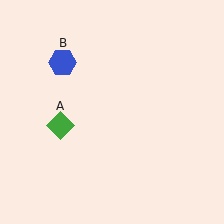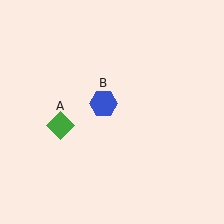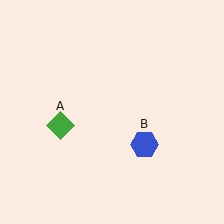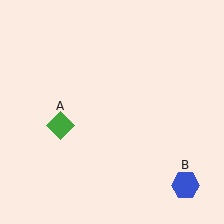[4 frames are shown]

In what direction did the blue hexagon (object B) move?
The blue hexagon (object B) moved down and to the right.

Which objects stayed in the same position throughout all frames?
Green diamond (object A) remained stationary.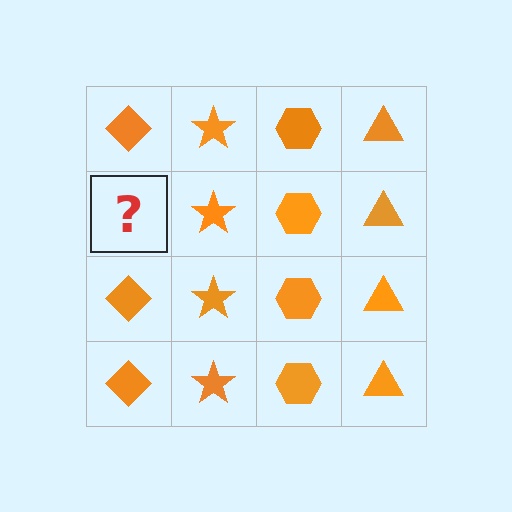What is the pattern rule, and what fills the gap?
The rule is that each column has a consistent shape. The gap should be filled with an orange diamond.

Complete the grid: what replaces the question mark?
The question mark should be replaced with an orange diamond.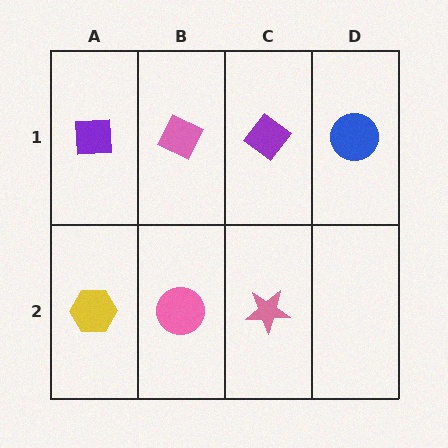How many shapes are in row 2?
3 shapes.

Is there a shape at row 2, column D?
No, that cell is empty.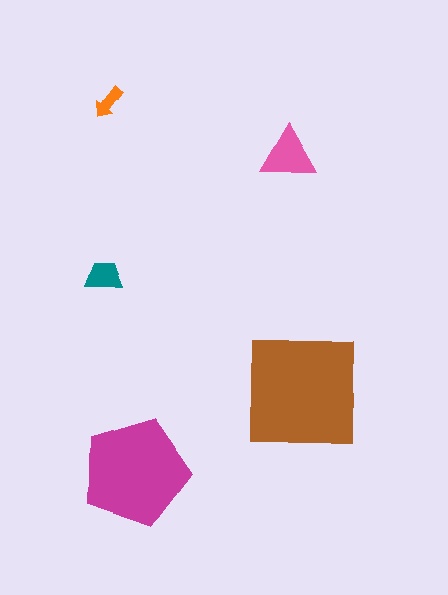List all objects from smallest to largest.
The orange arrow, the teal trapezoid, the pink triangle, the magenta pentagon, the brown square.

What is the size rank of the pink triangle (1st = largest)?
3rd.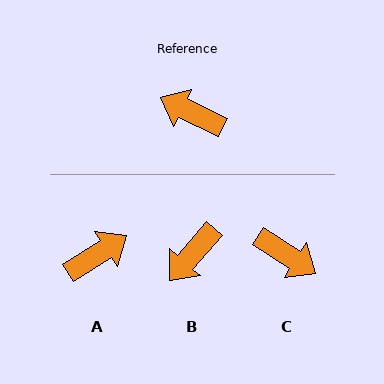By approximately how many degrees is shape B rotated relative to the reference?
Approximately 75 degrees counter-clockwise.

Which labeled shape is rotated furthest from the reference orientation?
C, about 173 degrees away.